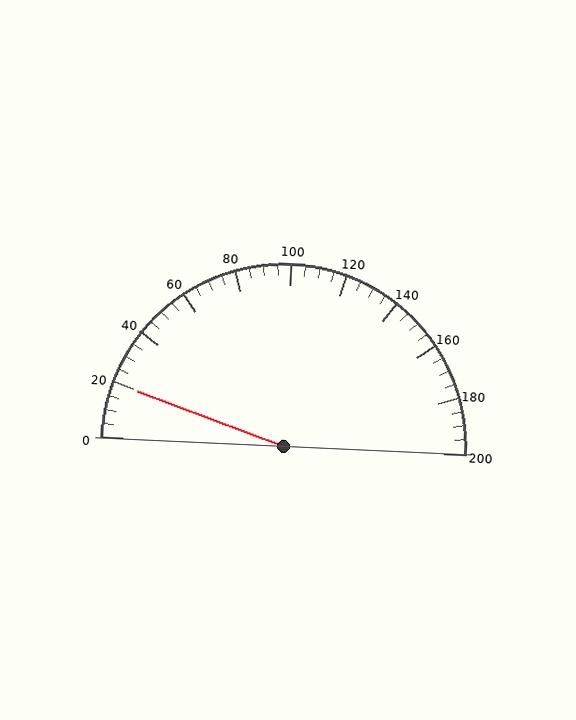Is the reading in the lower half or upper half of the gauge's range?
The reading is in the lower half of the range (0 to 200).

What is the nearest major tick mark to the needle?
The nearest major tick mark is 20.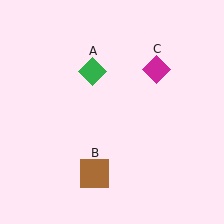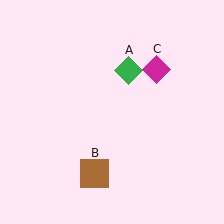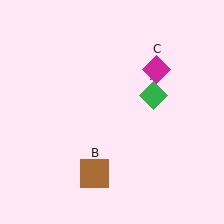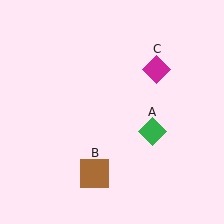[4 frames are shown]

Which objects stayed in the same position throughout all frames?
Brown square (object B) and magenta diamond (object C) remained stationary.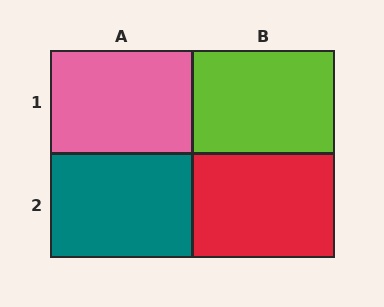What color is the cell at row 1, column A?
Pink.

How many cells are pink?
1 cell is pink.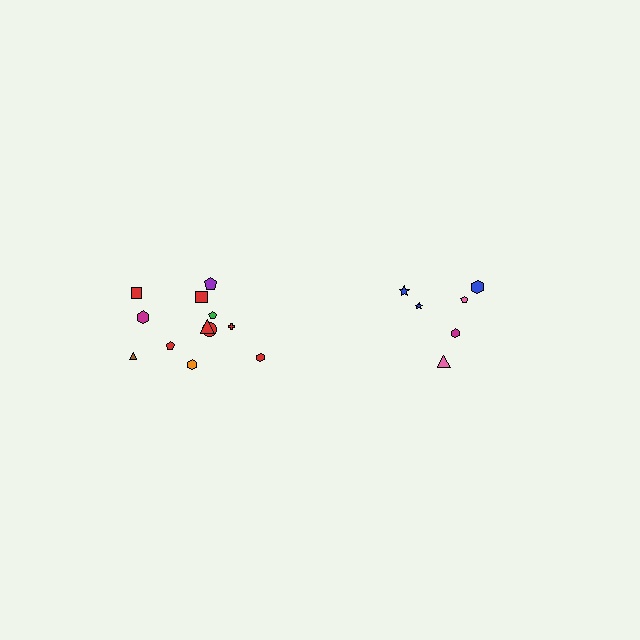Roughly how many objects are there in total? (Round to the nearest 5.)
Roughly 20 objects in total.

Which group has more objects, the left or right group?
The left group.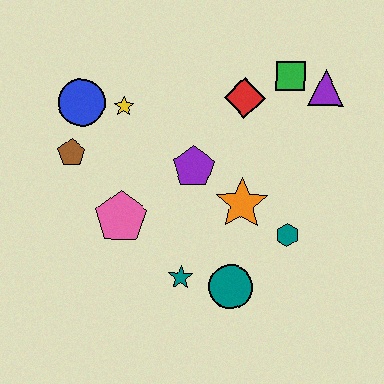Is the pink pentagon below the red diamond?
Yes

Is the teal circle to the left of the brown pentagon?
No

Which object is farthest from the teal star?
The purple triangle is farthest from the teal star.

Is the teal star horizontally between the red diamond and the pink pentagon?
Yes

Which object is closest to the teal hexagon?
The orange star is closest to the teal hexagon.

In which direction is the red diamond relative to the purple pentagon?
The red diamond is above the purple pentagon.